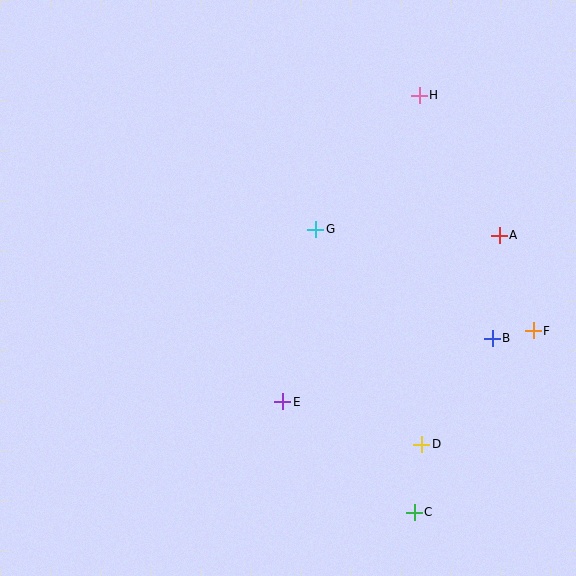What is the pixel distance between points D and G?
The distance between D and G is 240 pixels.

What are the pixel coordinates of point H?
Point H is at (419, 95).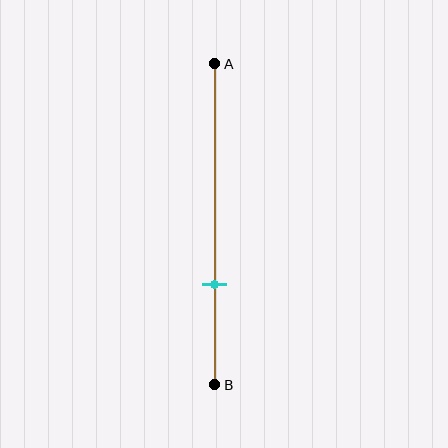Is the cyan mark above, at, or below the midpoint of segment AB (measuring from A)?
The cyan mark is below the midpoint of segment AB.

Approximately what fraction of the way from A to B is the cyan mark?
The cyan mark is approximately 70% of the way from A to B.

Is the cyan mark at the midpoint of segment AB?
No, the mark is at about 70% from A, not at the 50% midpoint.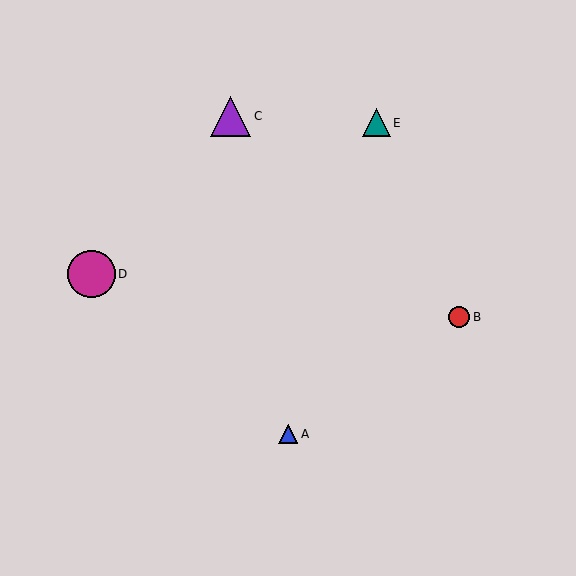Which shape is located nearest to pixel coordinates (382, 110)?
The teal triangle (labeled E) at (376, 123) is nearest to that location.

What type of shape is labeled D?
Shape D is a magenta circle.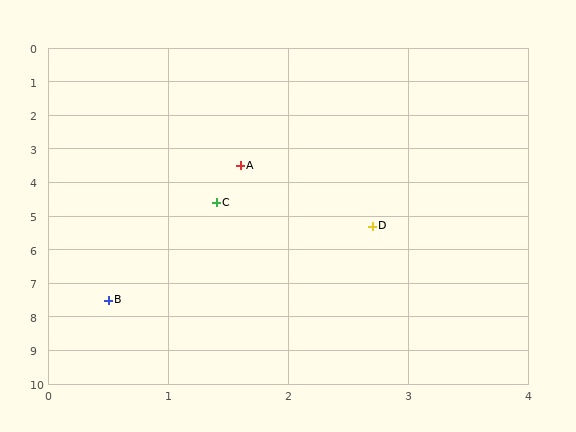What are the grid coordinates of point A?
Point A is at approximately (1.6, 3.5).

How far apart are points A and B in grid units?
Points A and B are about 4.1 grid units apart.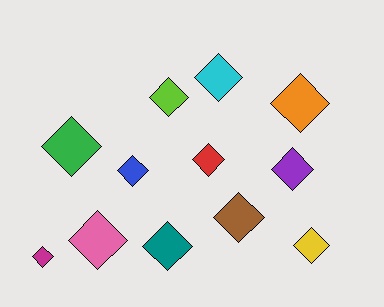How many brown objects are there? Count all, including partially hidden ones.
There is 1 brown object.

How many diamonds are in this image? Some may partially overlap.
There are 12 diamonds.